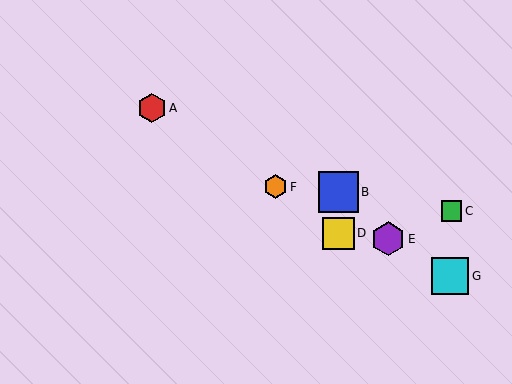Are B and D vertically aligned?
Yes, both are at x≈338.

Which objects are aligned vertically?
Objects B, D are aligned vertically.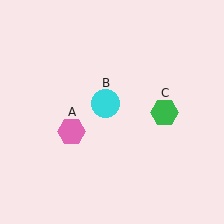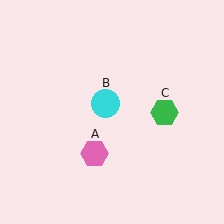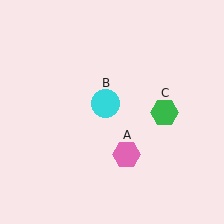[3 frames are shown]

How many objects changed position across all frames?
1 object changed position: pink hexagon (object A).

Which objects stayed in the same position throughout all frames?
Cyan circle (object B) and green hexagon (object C) remained stationary.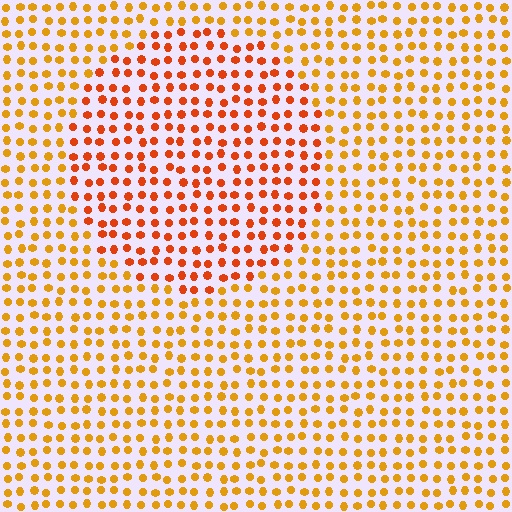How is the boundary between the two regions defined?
The boundary is defined purely by a slight shift in hue (about 26 degrees). Spacing, size, and orientation are identical on both sides.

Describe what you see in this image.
The image is filled with small orange elements in a uniform arrangement. A circle-shaped region is visible where the elements are tinted to a slightly different hue, forming a subtle color boundary.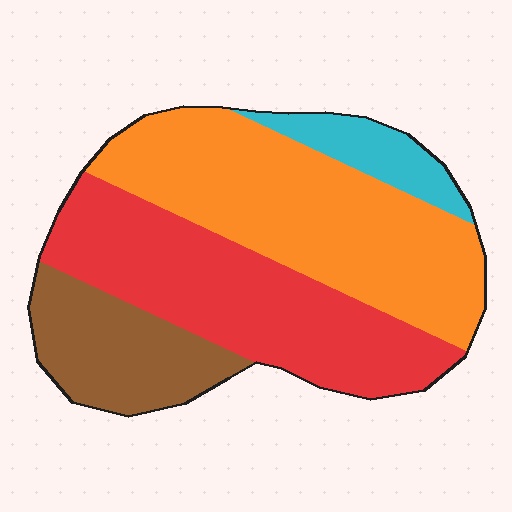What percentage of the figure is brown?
Brown takes up about one sixth (1/6) of the figure.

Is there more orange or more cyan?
Orange.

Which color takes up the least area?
Cyan, at roughly 10%.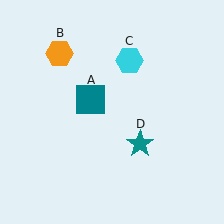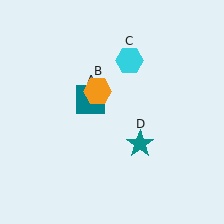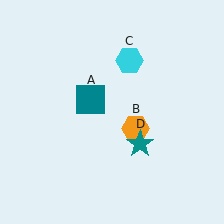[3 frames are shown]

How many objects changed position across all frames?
1 object changed position: orange hexagon (object B).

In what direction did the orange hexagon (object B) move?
The orange hexagon (object B) moved down and to the right.